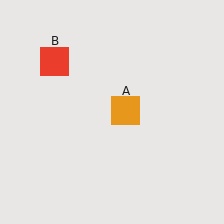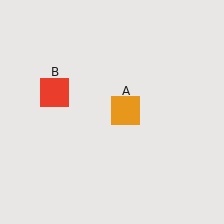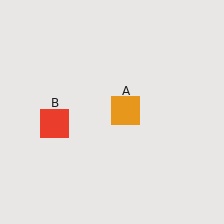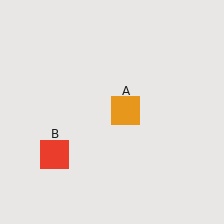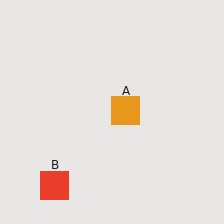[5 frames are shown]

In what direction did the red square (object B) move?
The red square (object B) moved down.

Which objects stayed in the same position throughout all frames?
Orange square (object A) remained stationary.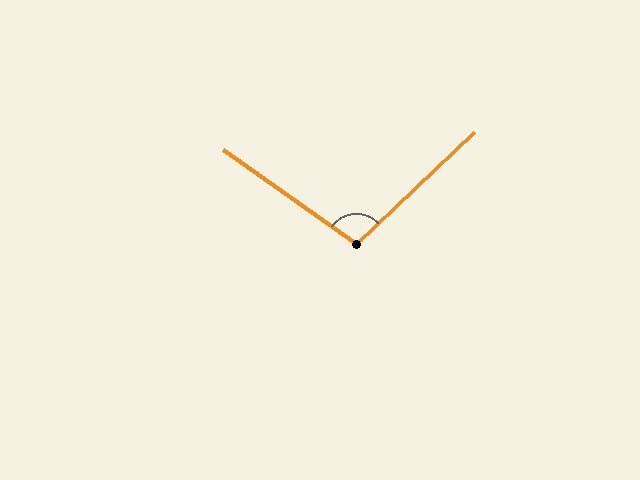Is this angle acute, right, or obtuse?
It is obtuse.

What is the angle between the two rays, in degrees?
Approximately 101 degrees.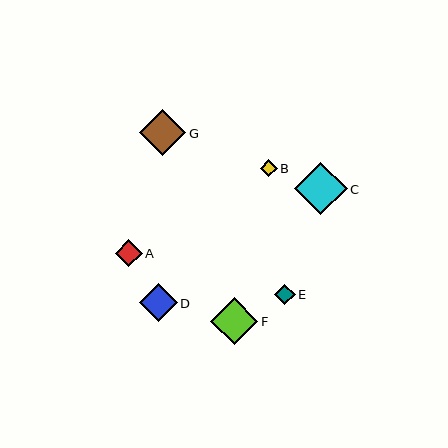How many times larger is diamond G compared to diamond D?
Diamond G is approximately 1.2 times the size of diamond D.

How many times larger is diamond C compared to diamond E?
Diamond C is approximately 2.5 times the size of diamond E.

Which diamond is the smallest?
Diamond B is the smallest with a size of approximately 17 pixels.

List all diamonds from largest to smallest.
From largest to smallest: C, F, G, D, A, E, B.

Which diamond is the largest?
Diamond C is the largest with a size of approximately 52 pixels.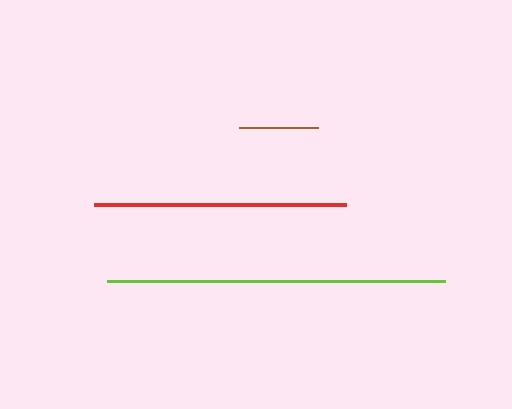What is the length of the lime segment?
The lime segment is approximately 339 pixels long.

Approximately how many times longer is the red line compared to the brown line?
The red line is approximately 3.2 times the length of the brown line.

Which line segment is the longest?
The lime line is the longest at approximately 339 pixels.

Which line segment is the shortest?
The brown line is the shortest at approximately 79 pixels.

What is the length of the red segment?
The red segment is approximately 252 pixels long.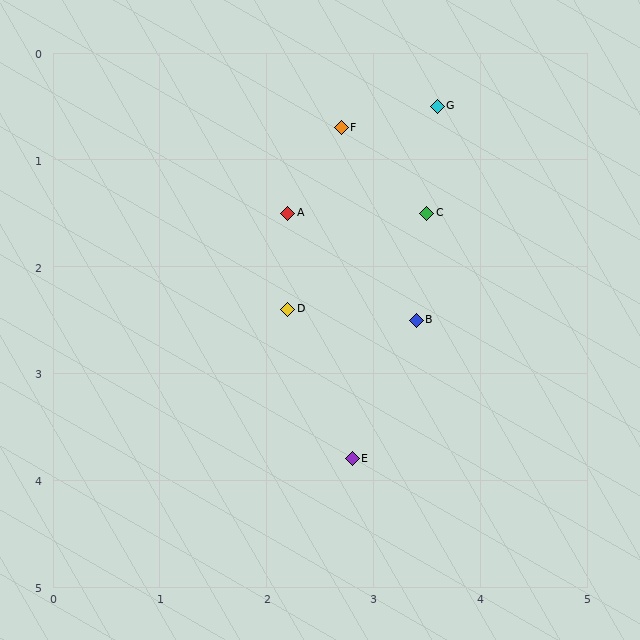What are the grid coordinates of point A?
Point A is at approximately (2.2, 1.5).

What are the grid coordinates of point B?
Point B is at approximately (3.4, 2.5).